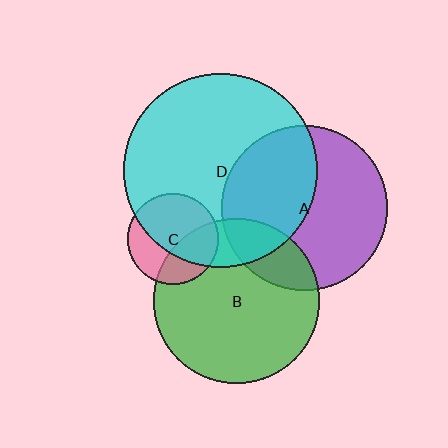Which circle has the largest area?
Circle D (cyan).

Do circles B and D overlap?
Yes.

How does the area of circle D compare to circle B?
Approximately 1.4 times.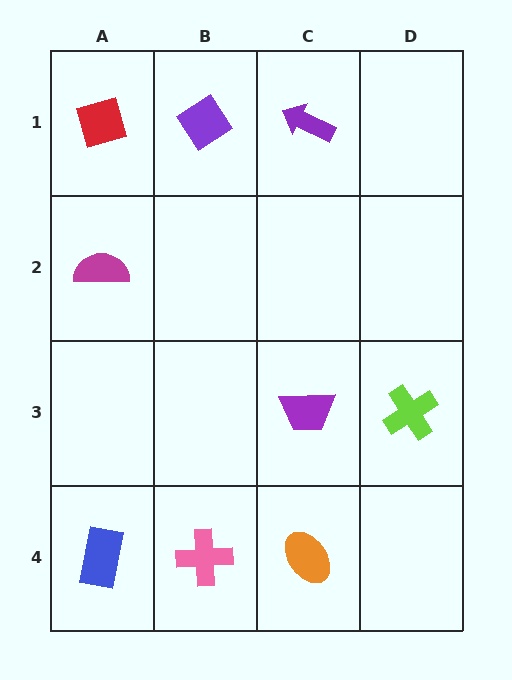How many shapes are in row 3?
2 shapes.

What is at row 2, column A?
A magenta semicircle.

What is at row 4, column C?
An orange ellipse.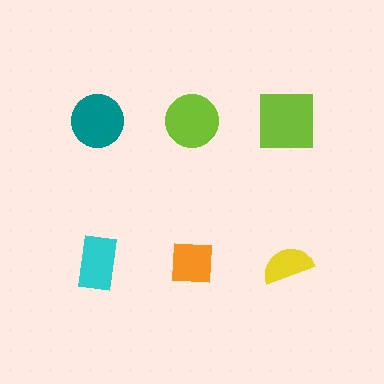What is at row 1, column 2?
A lime circle.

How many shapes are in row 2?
3 shapes.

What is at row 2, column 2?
An orange square.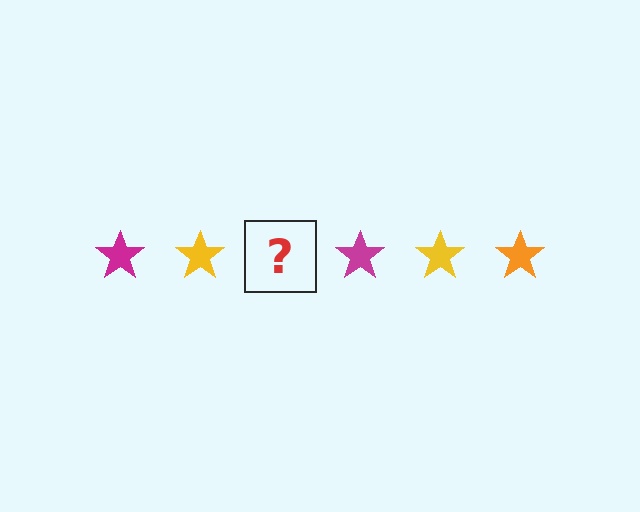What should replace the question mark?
The question mark should be replaced with an orange star.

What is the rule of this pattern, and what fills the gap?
The rule is that the pattern cycles through magenta, yellow, orange stars. The gap should be filled with an orange star.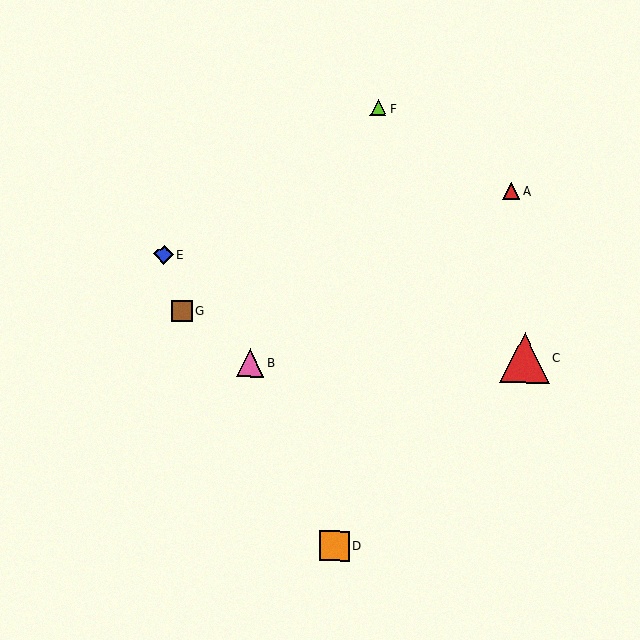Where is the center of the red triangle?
The center of the red triangle is at (525, 358).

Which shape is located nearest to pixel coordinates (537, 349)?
The red triangle (labeled C) at (525, 358) is nearest to that location.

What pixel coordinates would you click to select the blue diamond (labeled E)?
Click at (164, 255) to select the blue diamond E.